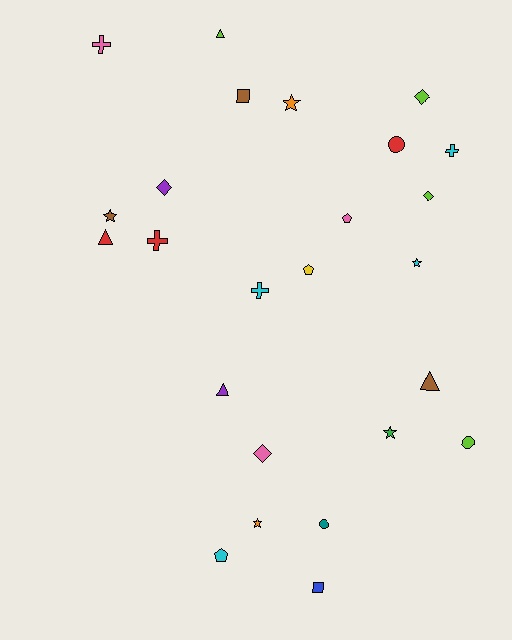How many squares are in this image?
There are 2 squares.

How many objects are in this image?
There are 25 objects.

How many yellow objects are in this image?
There is 1 yellow object.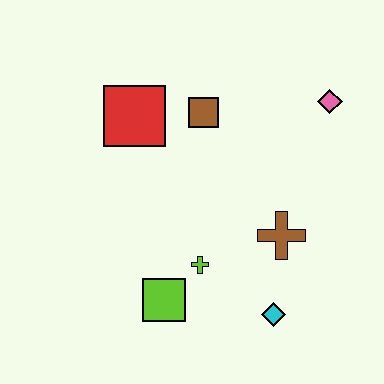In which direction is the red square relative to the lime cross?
The red square is above the lime cross.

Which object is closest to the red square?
The brown square is closest to the red square.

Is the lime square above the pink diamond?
No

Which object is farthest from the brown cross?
The red square is farthest from the brown cross.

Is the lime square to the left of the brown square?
Yes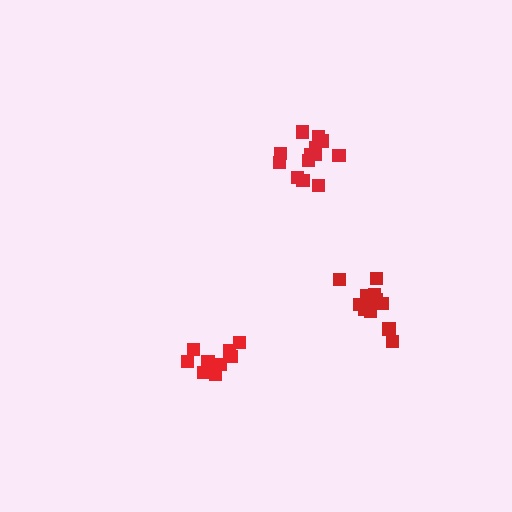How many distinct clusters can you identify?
There are 3 distinct clusters.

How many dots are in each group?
Group 1: 13 dots, Group 2: 9 dots, Group 3: 11 dots (33 total).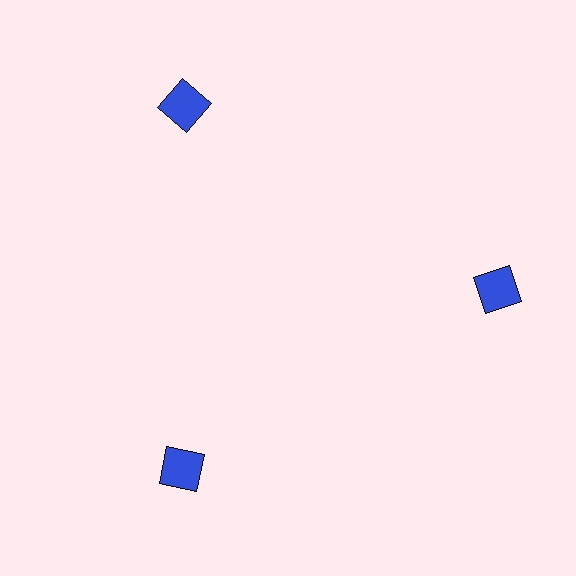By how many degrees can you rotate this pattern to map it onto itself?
The pattern maps onto itself every 120 degrees of rotation.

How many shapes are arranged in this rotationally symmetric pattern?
There are 3 shapes, arranged in 3 groups of 1.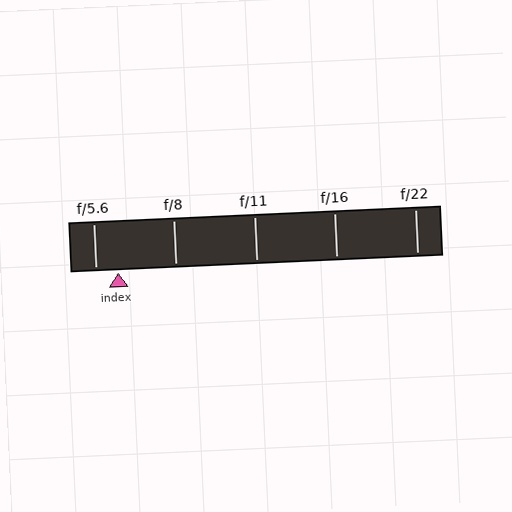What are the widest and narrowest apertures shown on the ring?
The widest aperture shown is f/5.6 and the narrowest is f/22.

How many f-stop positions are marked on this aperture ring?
There are 5 f-stop positions marked.